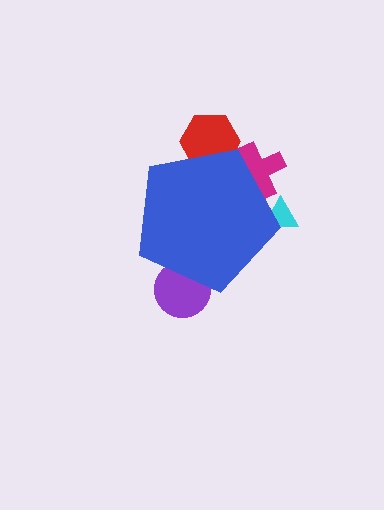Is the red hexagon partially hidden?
Yes, the red hexagon is partially hidden behind the blue pentagon.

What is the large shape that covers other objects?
A blue pentagon.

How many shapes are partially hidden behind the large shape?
4 shapes are partially hidden.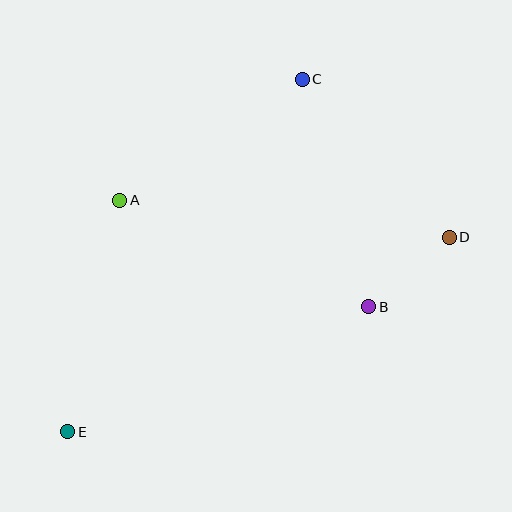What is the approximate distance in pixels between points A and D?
The distance between A and D is approximately 332 pixels.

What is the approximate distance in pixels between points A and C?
The distance between A and C is approximately 219 pixels.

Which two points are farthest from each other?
Points D and E are farthest from each other.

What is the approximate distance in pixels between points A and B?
The distance between A and B is approximately 271 pixels.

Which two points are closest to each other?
Points B and D are closest to each other.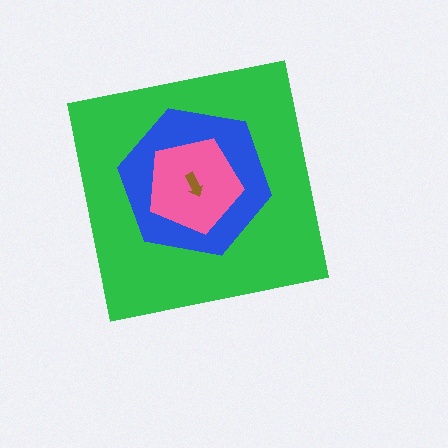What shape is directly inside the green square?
The blue hexagon.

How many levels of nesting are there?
4.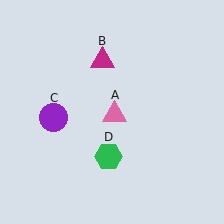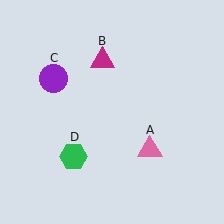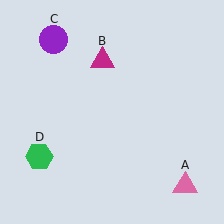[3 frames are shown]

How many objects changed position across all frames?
3 objects changed position: pink triangle (object A), purple circle (object C), green hexagon (object D).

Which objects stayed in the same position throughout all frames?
Magenta triangle (object B) remained stationary.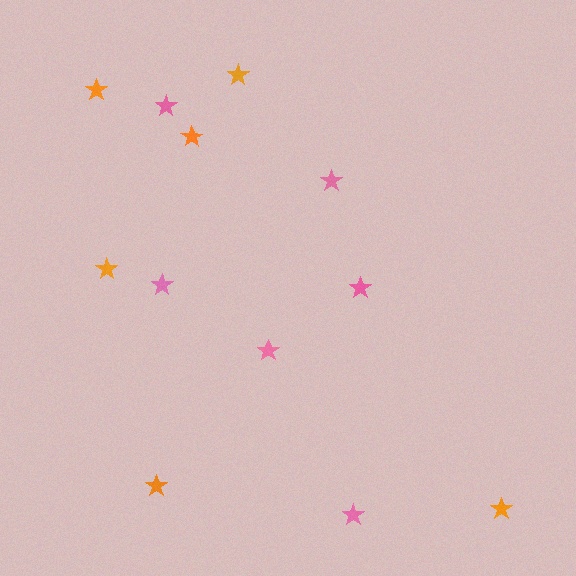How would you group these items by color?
There are 2 groups: one group of pink stars (6) and one group of orange stars (6).